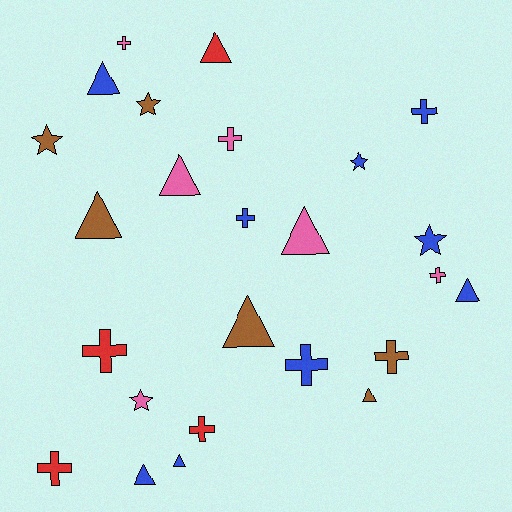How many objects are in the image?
There are 25 objects.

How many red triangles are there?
There is 1 red triangle.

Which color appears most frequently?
Blue, with 9 objects.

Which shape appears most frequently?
Cross, with 10 objects.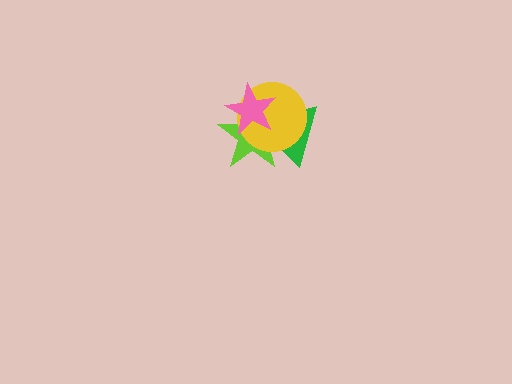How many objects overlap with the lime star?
3 objects overlap with the lime star.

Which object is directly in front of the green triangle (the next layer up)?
The lime star is directly in front of the green triangle.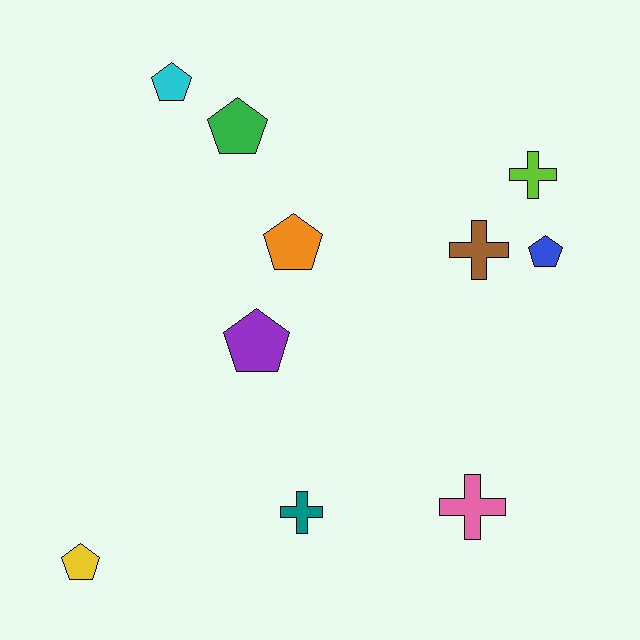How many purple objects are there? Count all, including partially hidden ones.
There is 1 purple object.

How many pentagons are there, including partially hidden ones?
There are 6 pentagons.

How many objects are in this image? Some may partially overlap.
There are 10 objects.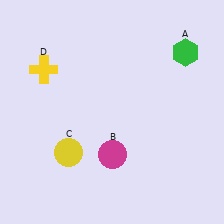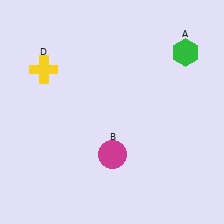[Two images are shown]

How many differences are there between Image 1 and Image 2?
There is 1 difference between the two images.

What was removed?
The yellow circle (C) was removed in Image 2.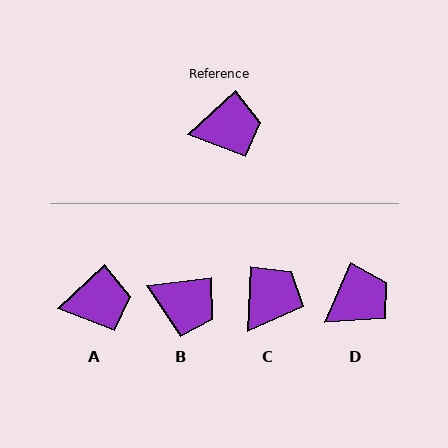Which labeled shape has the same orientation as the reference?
A.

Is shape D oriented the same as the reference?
No, it is off by about 24 degrees.